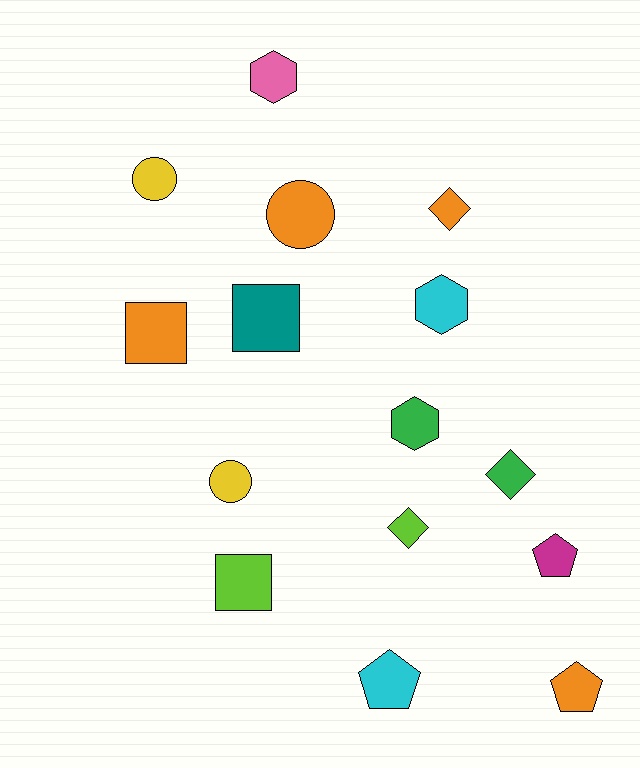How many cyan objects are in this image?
There are 2 cyan objects.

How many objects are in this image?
There are 15 objects.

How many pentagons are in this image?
There are 3 pentagons.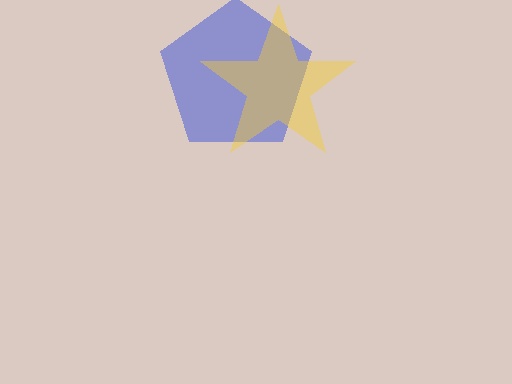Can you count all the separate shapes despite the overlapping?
Yes, there are 2 separate shapes.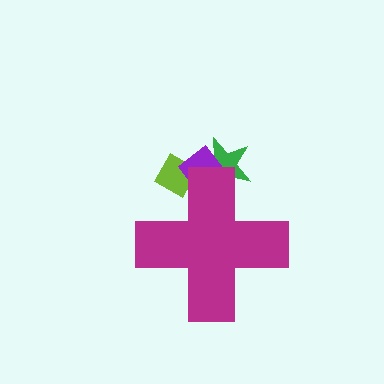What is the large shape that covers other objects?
A magenta cross.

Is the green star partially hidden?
Yes, the green star is partially hidden behind the magenta cross.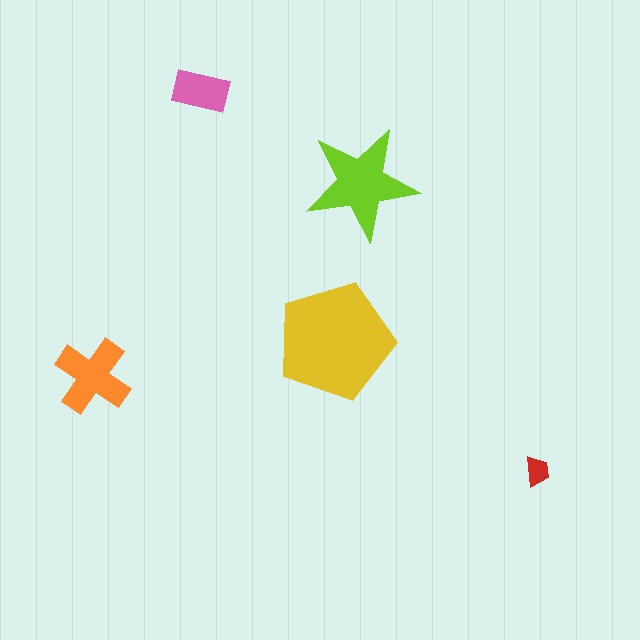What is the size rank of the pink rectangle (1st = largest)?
4th.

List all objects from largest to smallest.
The yellow pentagon, the lime star, the orange cross, the pink rectangle, the red trapezoid.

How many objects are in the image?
There are 5 objects in the image.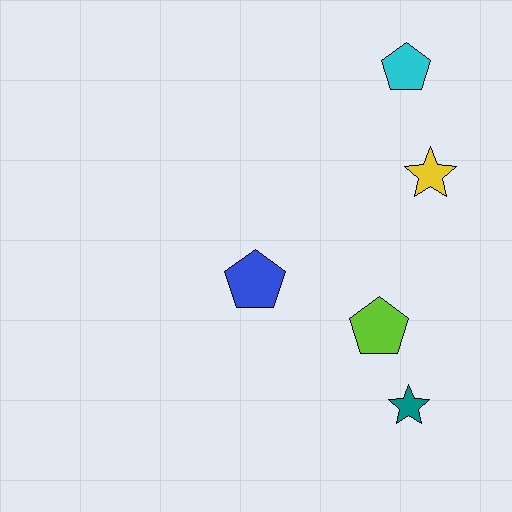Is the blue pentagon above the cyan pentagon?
No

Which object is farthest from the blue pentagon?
The cyan pentagon is farthest from the blue pentagon.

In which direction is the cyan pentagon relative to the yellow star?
The cyan pentagon is above the yellow star.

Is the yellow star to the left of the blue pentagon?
No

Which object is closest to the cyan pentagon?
The yellow star is closest to the cyan pentagon.